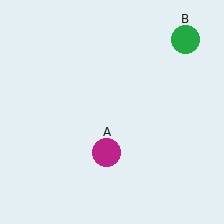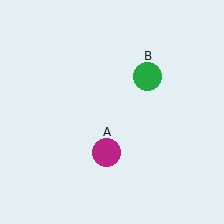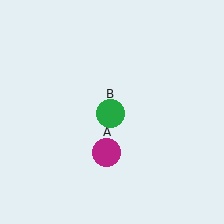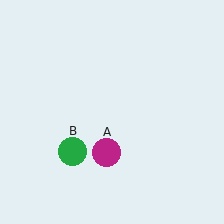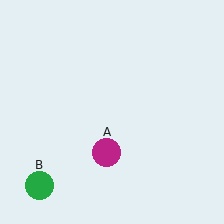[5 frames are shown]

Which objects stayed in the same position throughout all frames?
Magenta circle (object A) remained stationary.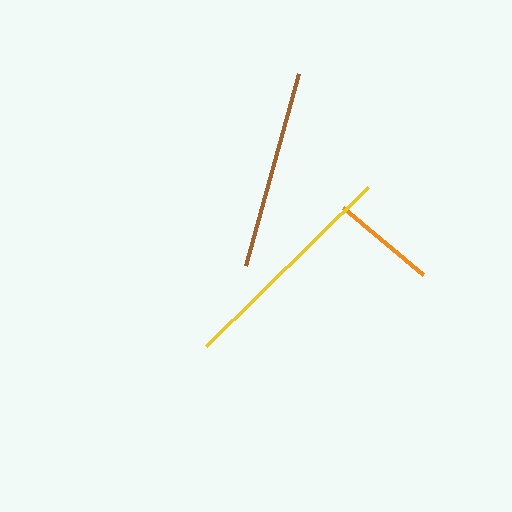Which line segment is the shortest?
The orange line is the shortest at approximately 104 pixels.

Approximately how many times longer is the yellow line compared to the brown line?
The yellow line is approximately 1.1 times the length of the brown line.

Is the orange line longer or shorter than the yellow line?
The yellow line is longer than the orange line.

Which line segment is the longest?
The yellow line is the longest at approximately 227 pixels.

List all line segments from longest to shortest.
From longest to shortest: yellow, brown, orange.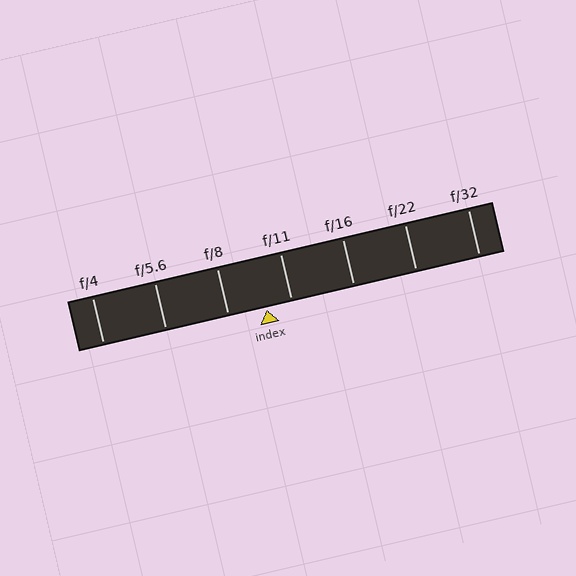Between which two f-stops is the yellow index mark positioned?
The index mark is between f/8 and f/11.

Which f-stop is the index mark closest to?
The index mark is closest to f/11.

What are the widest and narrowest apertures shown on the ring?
The widest aperture shown is f/4 and the narrowest is f/32.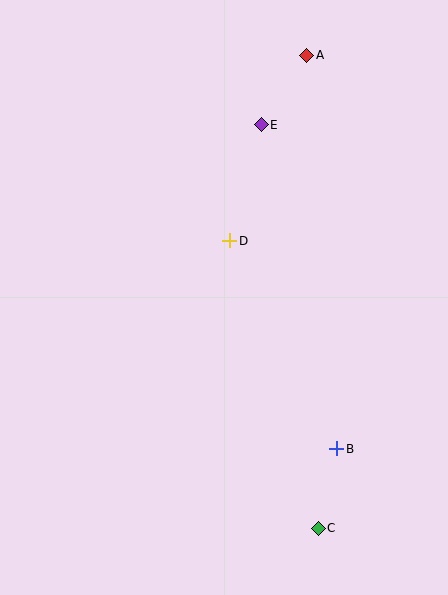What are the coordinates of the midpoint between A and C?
The midpoint between A and C is at (312, 292).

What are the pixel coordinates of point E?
Point E is at (261, 125).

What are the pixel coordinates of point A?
Point A is at (307, 55).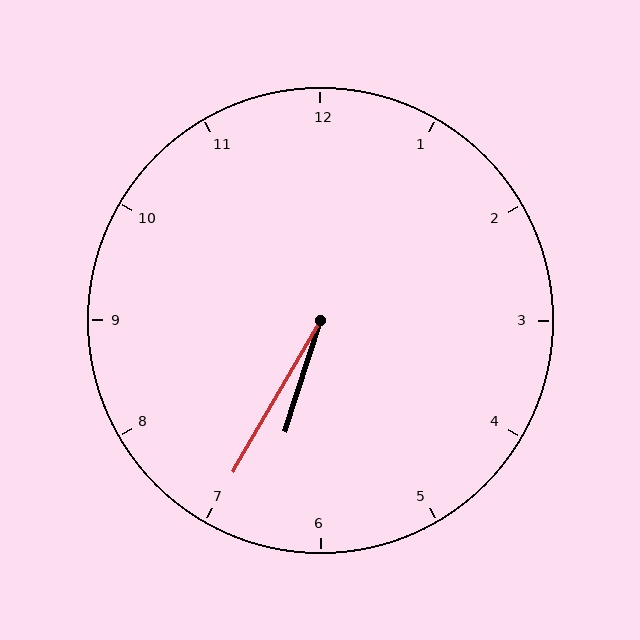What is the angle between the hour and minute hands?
Approximately 12 degrees.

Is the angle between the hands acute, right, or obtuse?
It is acute.